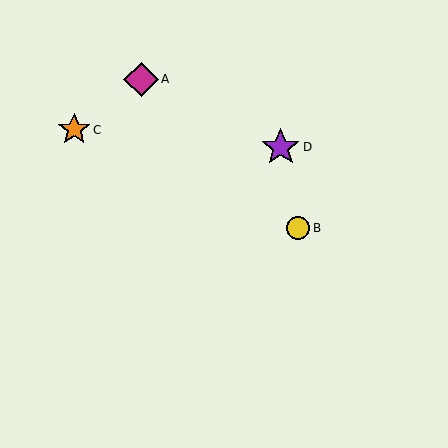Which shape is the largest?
The purple star (labeled D) is the largest.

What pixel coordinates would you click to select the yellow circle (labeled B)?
Click at (298, 228) to select the yellow circle B.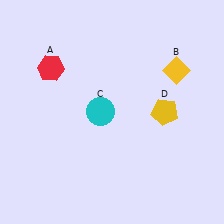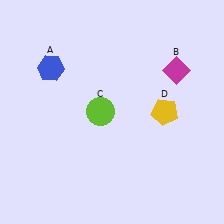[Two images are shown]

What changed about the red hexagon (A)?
In Image 1, A is red. In Image 2, it changed to blue.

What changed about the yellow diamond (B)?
In Image 1, B is yellow. In Image 2, it changed to magenta.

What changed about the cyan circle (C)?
In Image 1, C is cyan. In Image 2, it changed to lime.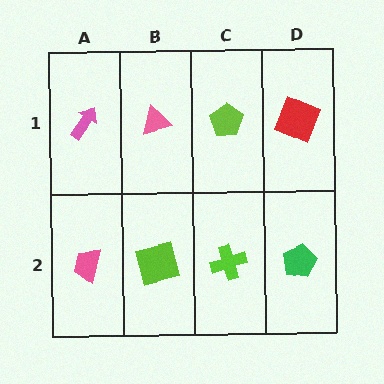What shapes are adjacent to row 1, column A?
A pink trapezoid (row 2, column A), a pink triangle (row 1, column B).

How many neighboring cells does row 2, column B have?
3.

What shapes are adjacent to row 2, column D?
A red square (row 1, column D), a lime cross (row 2, column C).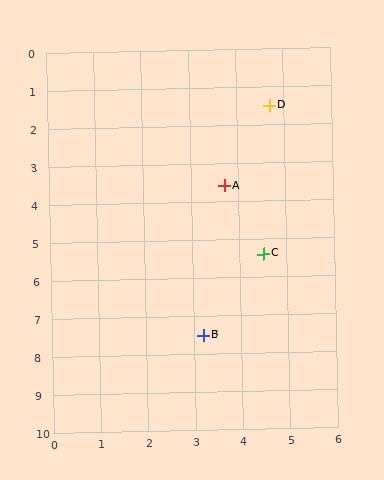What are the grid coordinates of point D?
Point D is at approximately (4.7, 1.5).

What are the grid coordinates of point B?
Point B is at approximately (3.2, 7.5).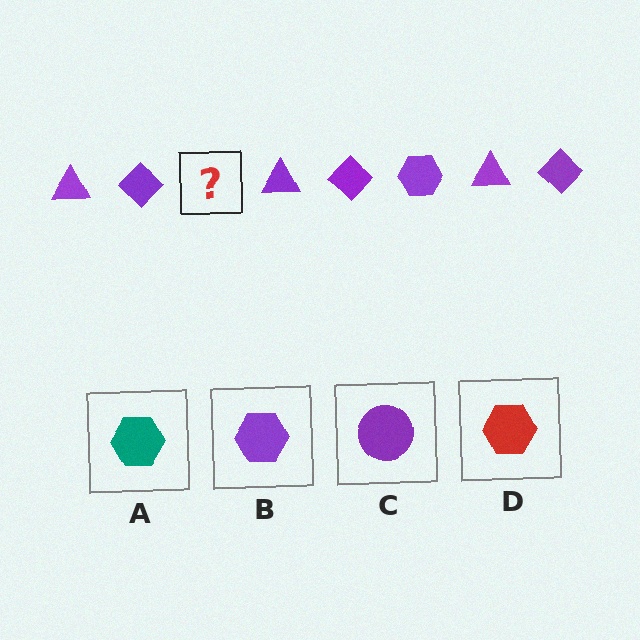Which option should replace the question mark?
Option B.